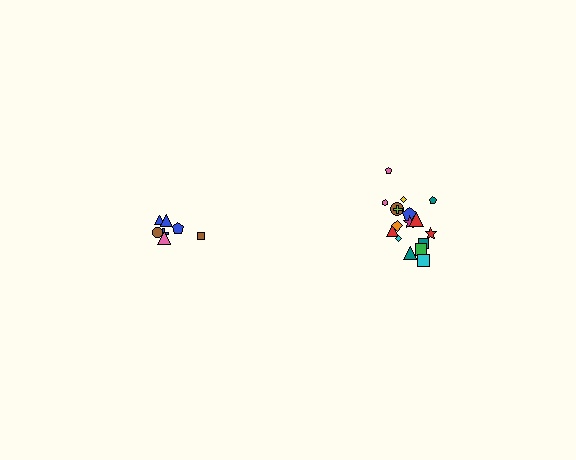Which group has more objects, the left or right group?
The right group.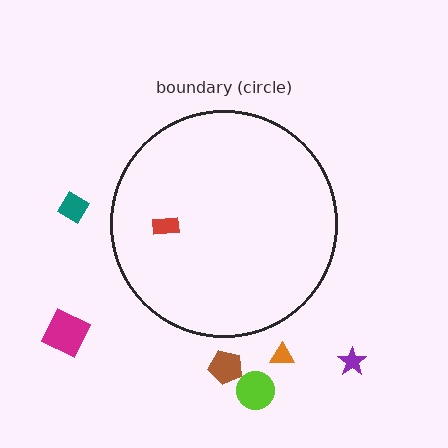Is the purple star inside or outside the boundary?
Outside.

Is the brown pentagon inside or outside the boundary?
Outside.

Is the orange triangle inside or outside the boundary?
Outside.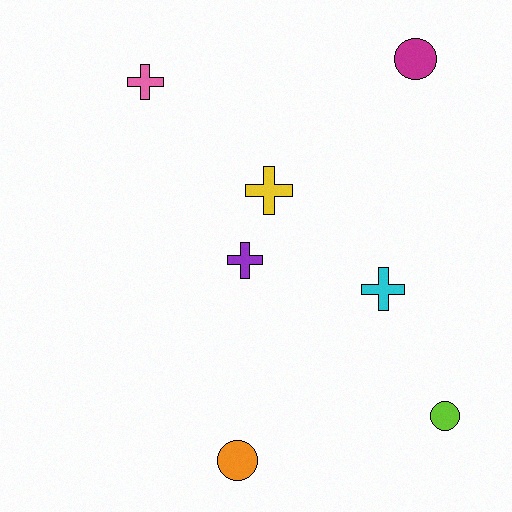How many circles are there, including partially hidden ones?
There are 3 circles.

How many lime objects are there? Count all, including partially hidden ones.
There is 1 lime object.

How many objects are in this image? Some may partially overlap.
There are 7 objects.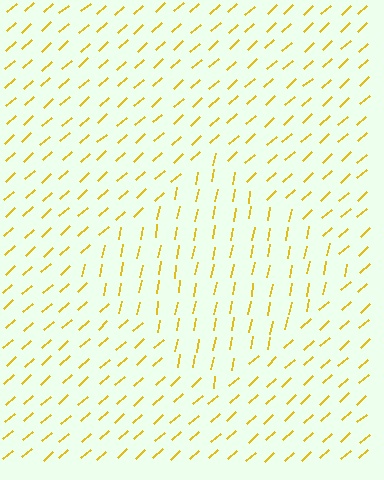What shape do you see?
I see a diamond.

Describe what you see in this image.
The image is filled with small yellow line segments. A diamond region in the image has lines oriented differently from the surrounding lines, creating a visible texture boundary.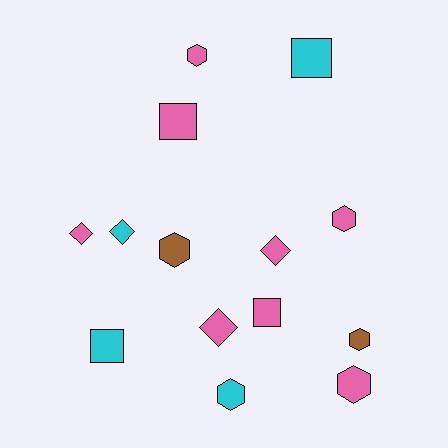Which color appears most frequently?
Pink, with 8 objects.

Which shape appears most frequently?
Hexagon, with 6 objects.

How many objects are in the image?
There are 14 objects.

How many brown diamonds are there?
There are no brown diamonds.